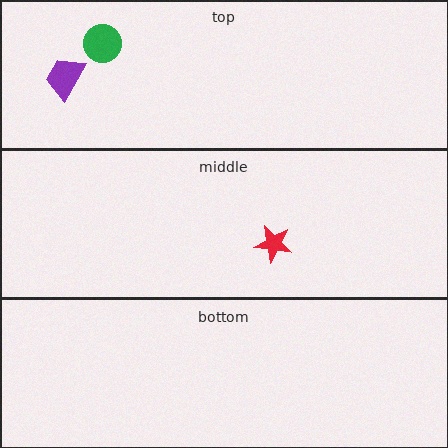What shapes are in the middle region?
The red star.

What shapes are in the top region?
The purple trapezoid, the green circle.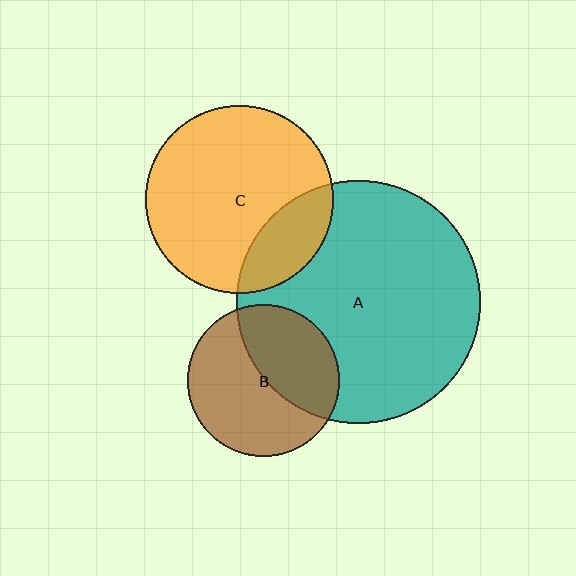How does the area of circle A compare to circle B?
Approximately 2.6 times.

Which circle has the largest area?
Circle A (teal).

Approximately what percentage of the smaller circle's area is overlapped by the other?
Approximately 40%.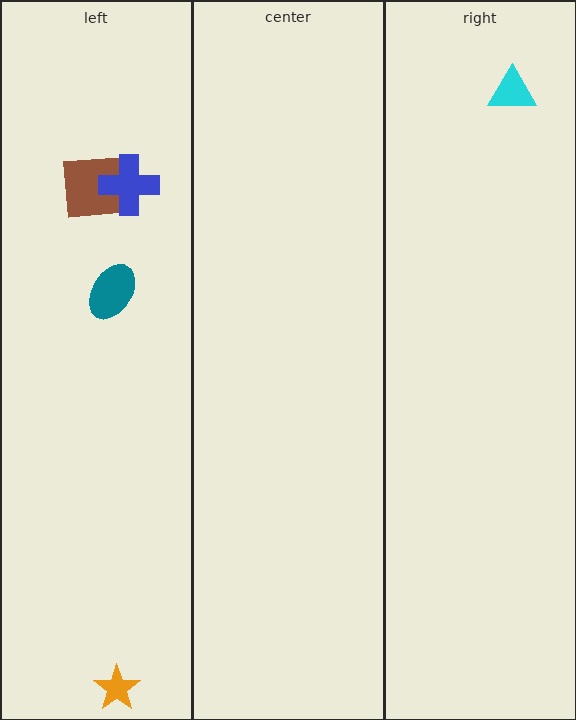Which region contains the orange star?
The left region.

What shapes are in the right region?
The cyan triangle.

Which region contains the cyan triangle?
The right region.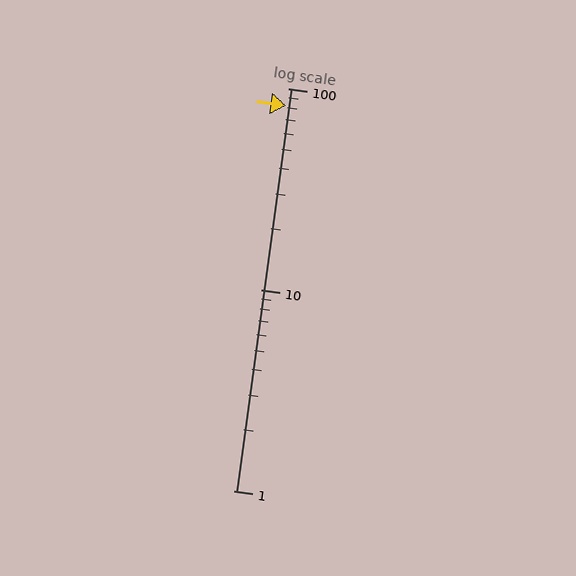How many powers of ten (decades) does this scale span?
The scale spans 2 decades, from 1 to 100.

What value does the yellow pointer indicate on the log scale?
The pointer indicates approximately 82.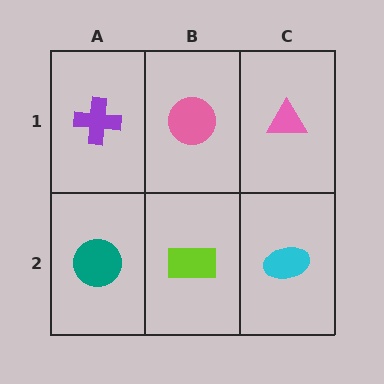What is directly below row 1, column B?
A lime rectangle.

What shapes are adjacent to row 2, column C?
A pink triangle (row 1, column C), a lime rectangle (row 2, column B).